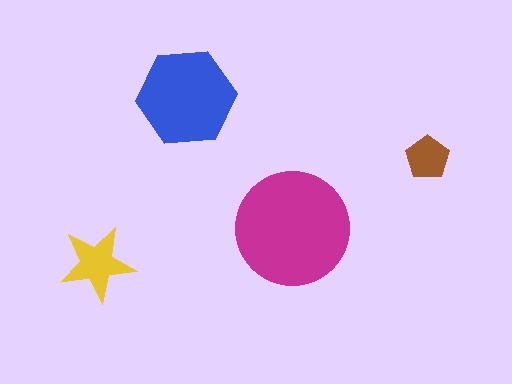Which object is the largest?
The magenta circle.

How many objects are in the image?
There are 4 objects in the image.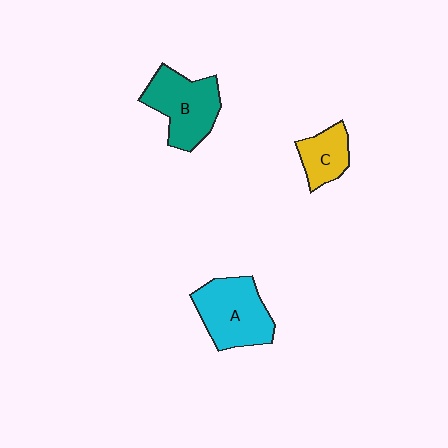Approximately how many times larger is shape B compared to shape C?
Approximately 1.7 times.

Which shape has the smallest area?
Shape C (yellow).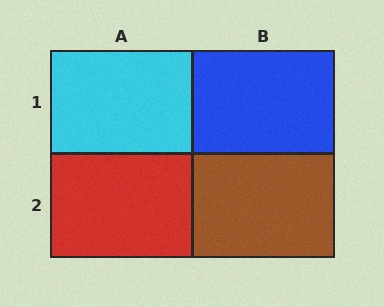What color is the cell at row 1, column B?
Blue.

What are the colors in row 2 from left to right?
Red, brown.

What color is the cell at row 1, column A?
Cyan.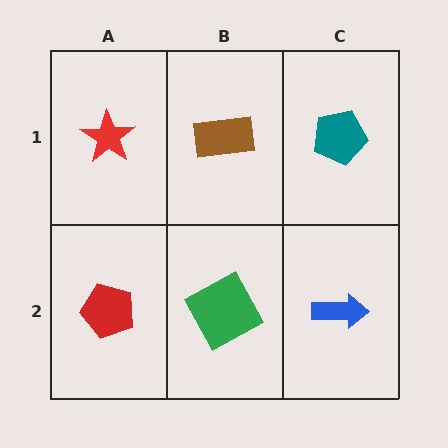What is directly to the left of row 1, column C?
A brown rectangle.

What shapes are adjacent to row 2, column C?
A teal pentagon (row 1, column C), a green square (row 2, column B).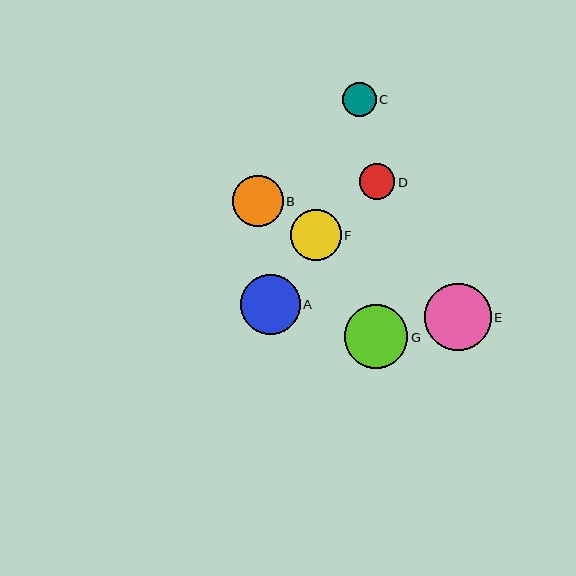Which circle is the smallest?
Circle C is the smallest with a size of approximately 34 pixels.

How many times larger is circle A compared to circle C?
Circle A is approximately 1.8 times the size of circle C.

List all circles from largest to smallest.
From largest to smallest: E, G, A, B, F, D, C.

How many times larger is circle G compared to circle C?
Circle G is approximately 1.9 times the size of circle C.